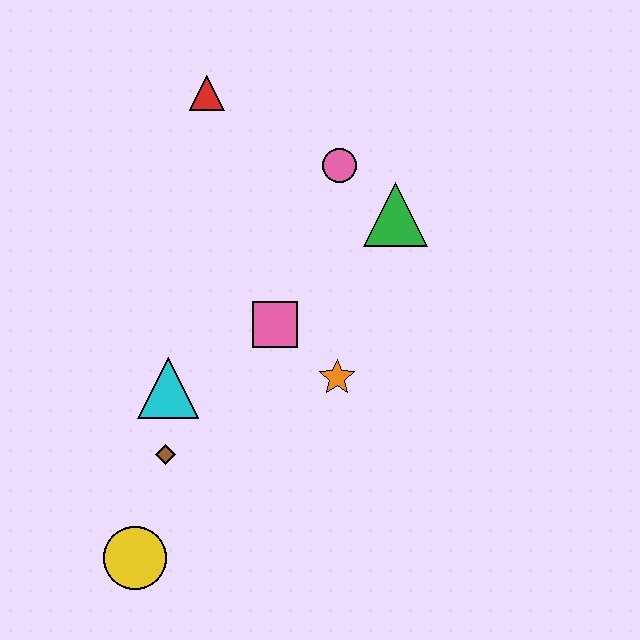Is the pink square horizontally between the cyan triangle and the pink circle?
Yes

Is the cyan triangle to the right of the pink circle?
No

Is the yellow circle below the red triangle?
Yes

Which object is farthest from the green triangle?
The yellow circle is farthest from the green triangle.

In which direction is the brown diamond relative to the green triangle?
The brown diamond is below the green triangle.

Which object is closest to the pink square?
The orange star is closest to the pink square.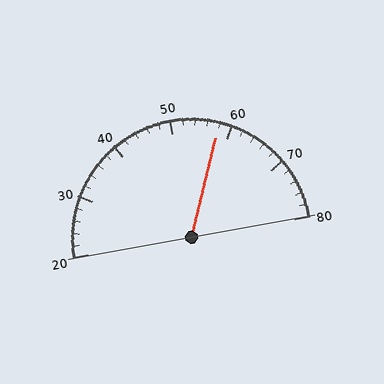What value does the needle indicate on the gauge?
The needle indicates approximately 58.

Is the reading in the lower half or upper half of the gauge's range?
The reading is in the upper half of the range (20 to 80).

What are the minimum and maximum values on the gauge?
The gauge ranges from 20 to 80.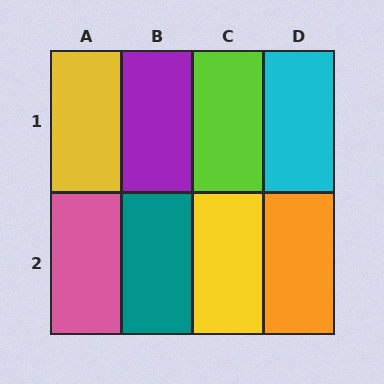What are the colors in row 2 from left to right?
Pink, teal, yellow, orange.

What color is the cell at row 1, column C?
Lime.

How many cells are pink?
1 cell is pink.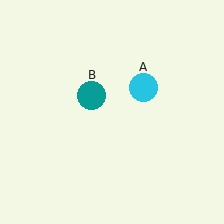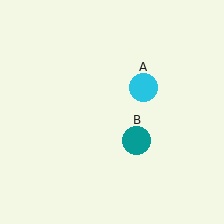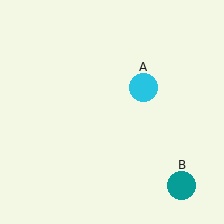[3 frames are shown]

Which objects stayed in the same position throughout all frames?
Cyan circle (object A) remained stationary.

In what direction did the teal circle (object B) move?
The teal circle (object B) moved down and to the right.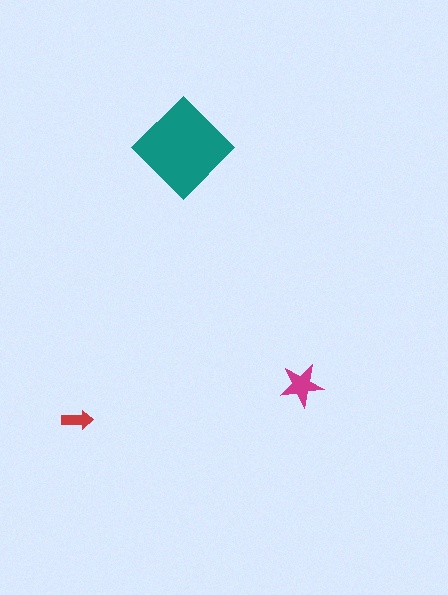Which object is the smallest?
The red arrow.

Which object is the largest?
The teal diamond.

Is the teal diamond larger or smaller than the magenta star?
Larger.